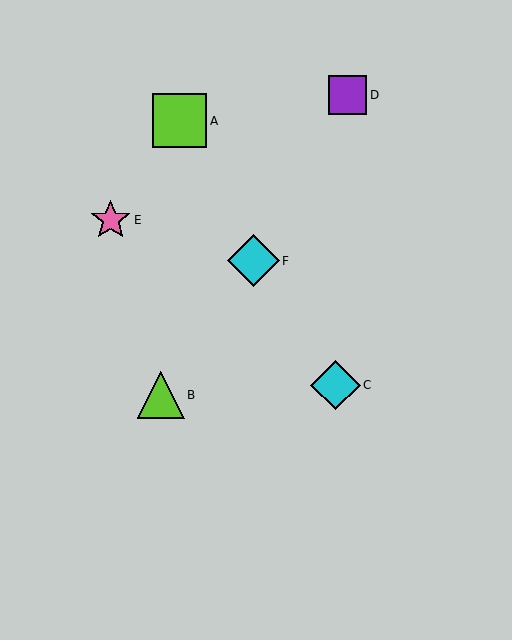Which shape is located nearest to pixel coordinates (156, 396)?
The lime triangle (labeled B) at (161, 395) is nearest to that location.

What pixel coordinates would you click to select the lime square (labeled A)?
Click at (180, 121) to select the lime square A.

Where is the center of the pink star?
The center of the pink star is at (111, 220).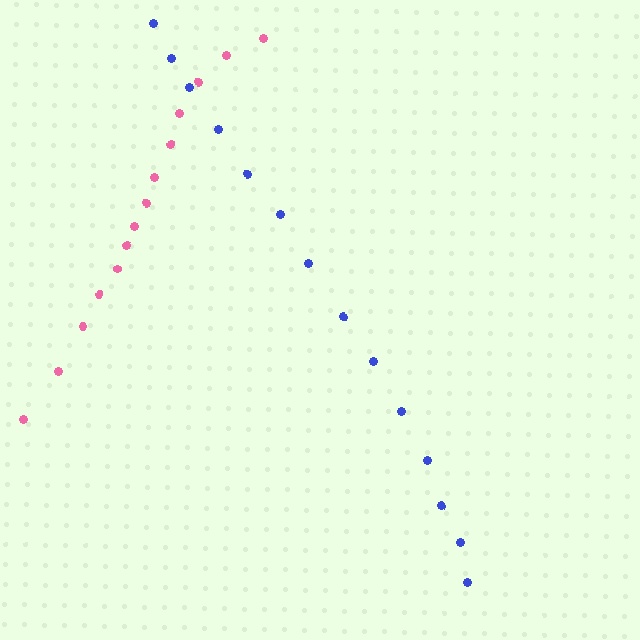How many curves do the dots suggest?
There are 2 distinct paths.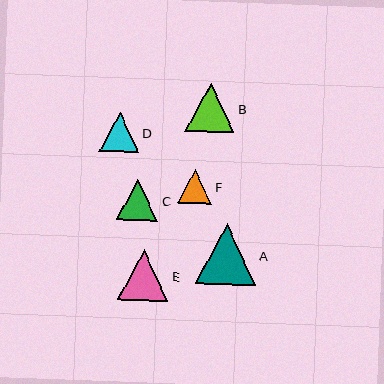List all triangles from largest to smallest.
From largest to smallest: A, E, B, C, D, F.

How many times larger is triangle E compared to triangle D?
Triangle E is approximately 1.3 times the size of triangle D.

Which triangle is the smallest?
Triangle F is the smallest with a size of approximately 34 pixels.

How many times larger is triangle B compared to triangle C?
Triangle B is approximately 1.2 times the size of triangle C.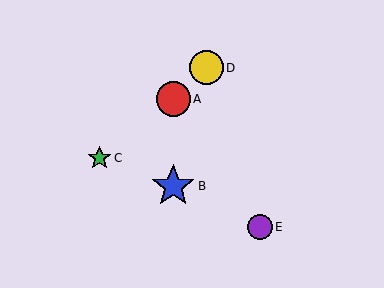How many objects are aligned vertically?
2 objects (A, B) are aligned vertically.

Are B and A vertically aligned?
Yes, both are at x≈173.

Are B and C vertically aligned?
No, B is at x≈173 and C is at x≈99.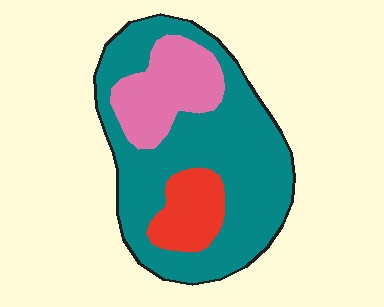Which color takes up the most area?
Teal, at roughly 65%.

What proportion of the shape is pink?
Pink takes up about one fifth (1/5) of the shape.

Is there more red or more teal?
Teal.